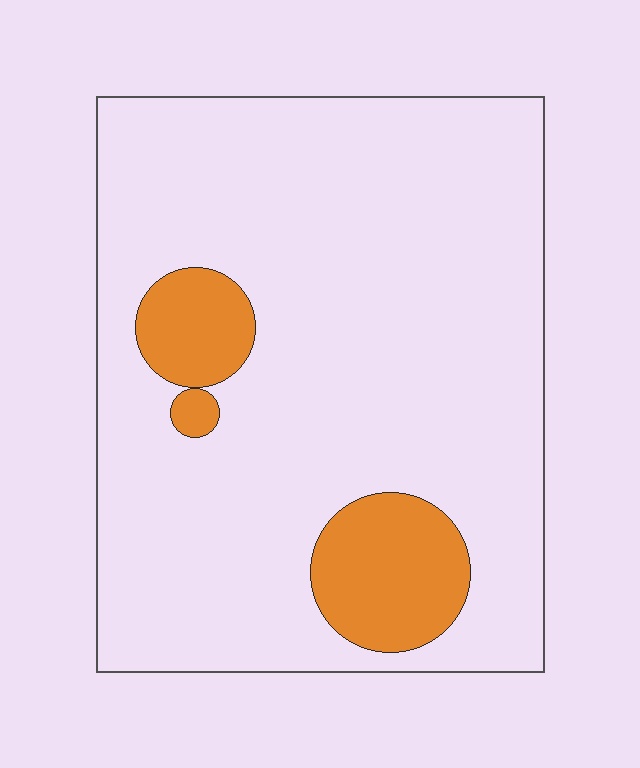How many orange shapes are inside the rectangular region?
3.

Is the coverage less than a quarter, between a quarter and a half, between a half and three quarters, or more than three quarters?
Less than a quarter.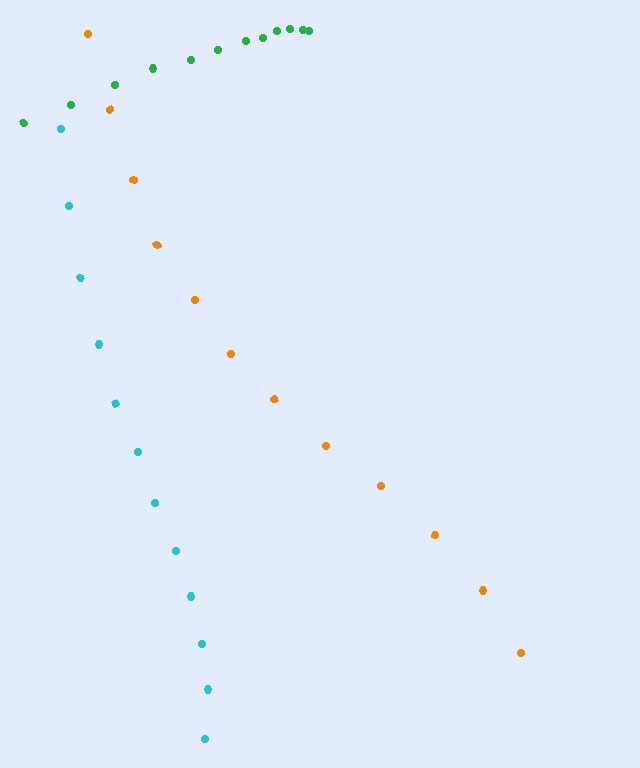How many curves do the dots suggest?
There are 3 distinct paths.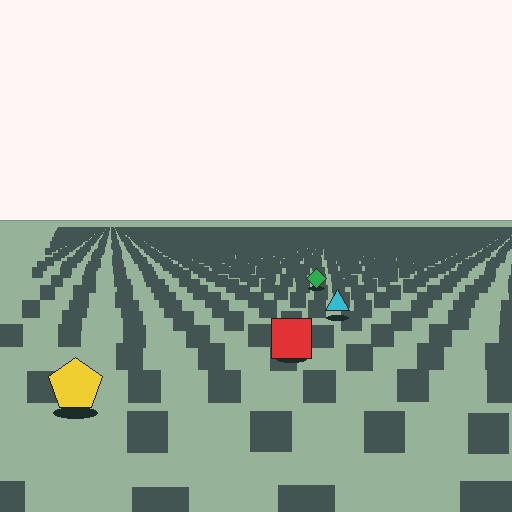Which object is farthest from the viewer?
The green diamond is farthest from the viewer. It appears smaller and the ground texture around it is denser.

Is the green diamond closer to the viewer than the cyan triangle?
No. The cyan triangle is closer — you can tell from the texture gradient: the ground texture is coarser near it.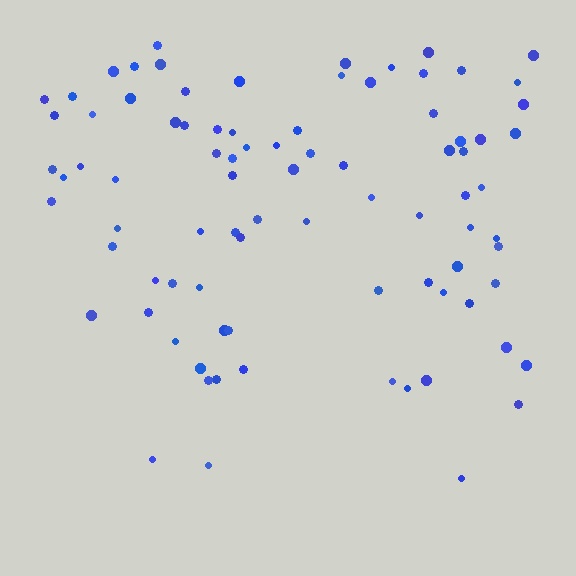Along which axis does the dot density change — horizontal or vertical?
Vertical.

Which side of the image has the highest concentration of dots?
The top.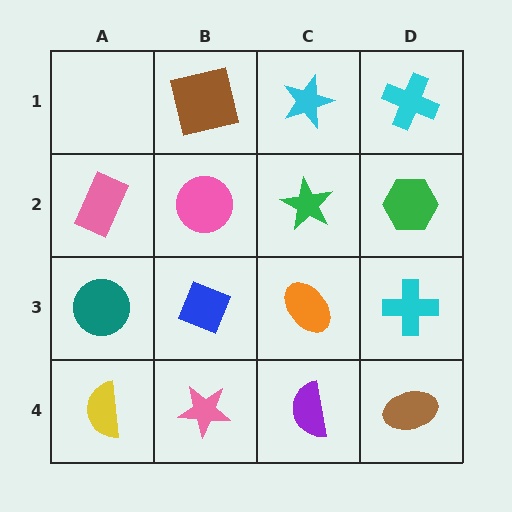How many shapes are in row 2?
4 shapes.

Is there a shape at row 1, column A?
No, that cell is empty.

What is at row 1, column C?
A cyan star.